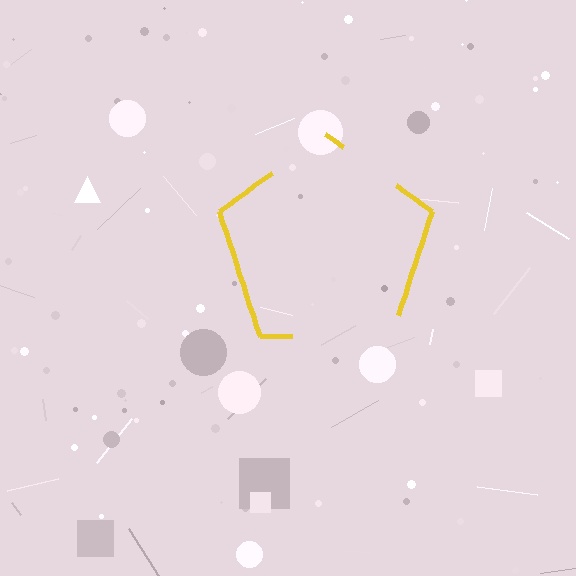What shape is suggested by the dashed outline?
The dashed outline suggests a pentagon.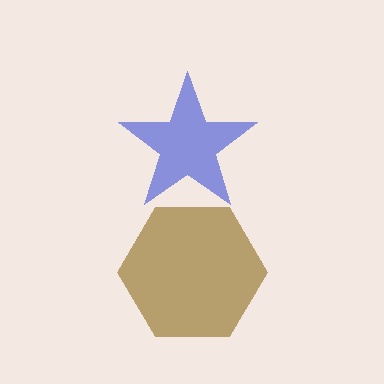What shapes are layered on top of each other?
The layered shapes are: a blue star, a brown hexagon.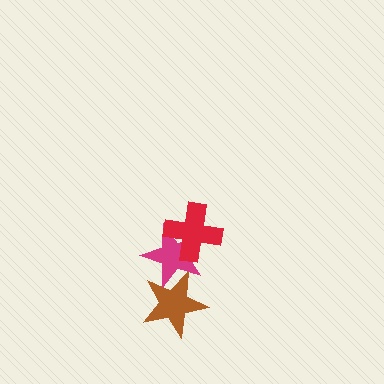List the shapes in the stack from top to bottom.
From top to bottom: the red cross, the magenta star, the brown star.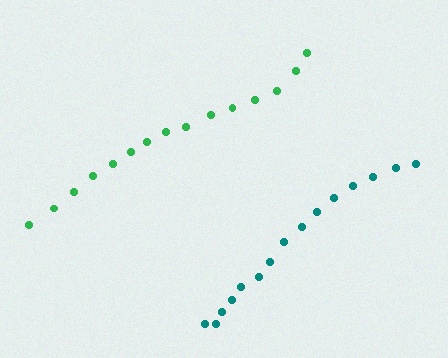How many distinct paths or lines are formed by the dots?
There are 2 distinct paths.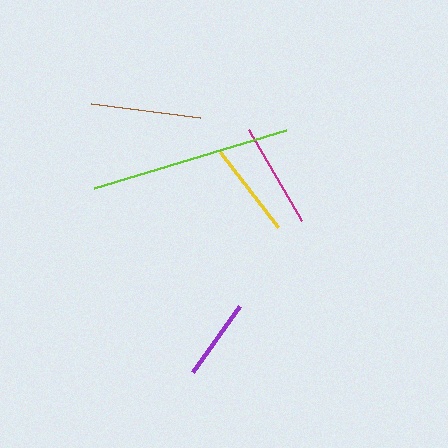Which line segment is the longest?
The lime line is the longest at approximately 201 pixels.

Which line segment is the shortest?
The purple line is the shortest at approximately 81 pixels.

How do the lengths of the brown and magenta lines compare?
The brown and magenta lines are approximately the same length.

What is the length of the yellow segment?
The yellow segment is approximately 95 pixels long.